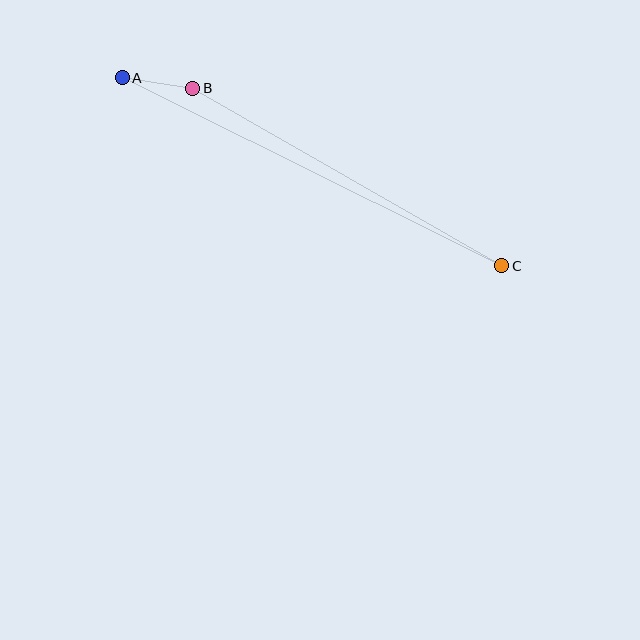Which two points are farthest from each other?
Points A and C are farthest from each other.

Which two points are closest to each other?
Points A and B are closest to each other.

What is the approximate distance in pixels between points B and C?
The distance between B and C is approximately 356 pixels.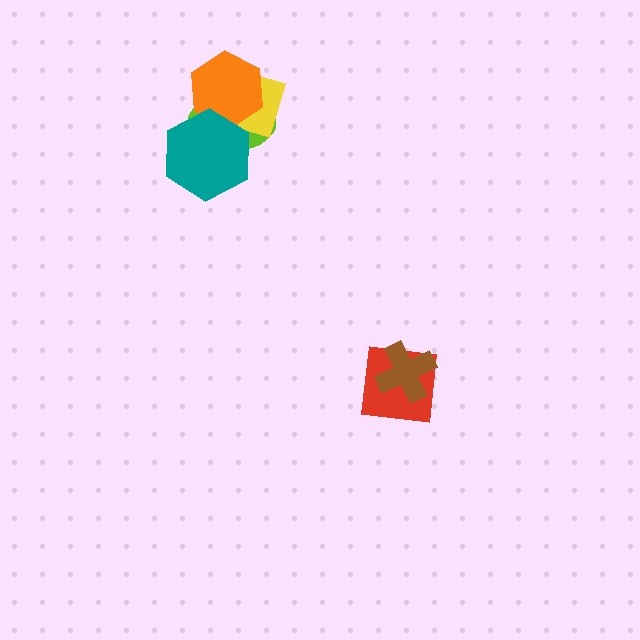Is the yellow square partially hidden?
Yes, it is partially covered by another shape.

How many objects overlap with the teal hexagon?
2 objects overlap with the teal hexagon.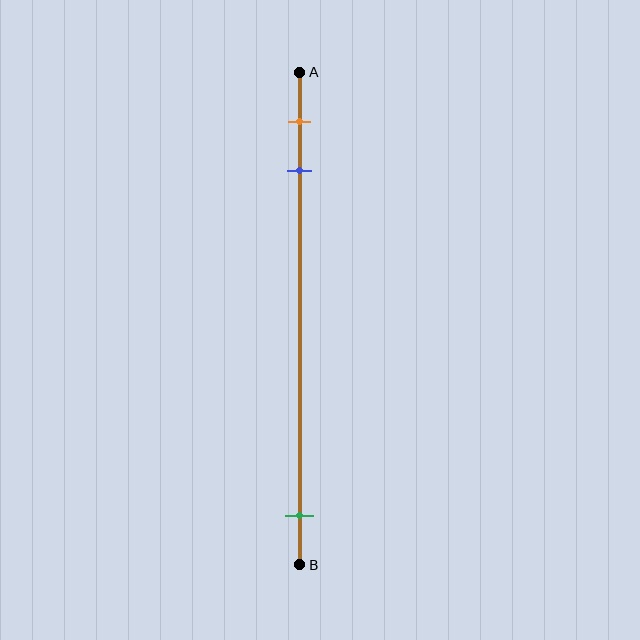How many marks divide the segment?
There are 3 marks dividing the segment.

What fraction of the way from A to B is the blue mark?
The blue mark is approximately 20% (0.2) of the way from A to B.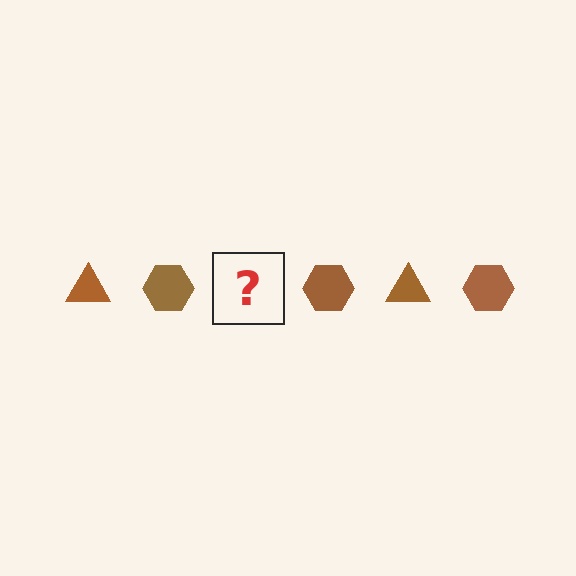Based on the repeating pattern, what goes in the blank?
The blank should be a brown triangle.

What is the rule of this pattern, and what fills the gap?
The rule is that the pattern cycles through triangle, hexagon shapes in brown. The gap should be filled with a brown triangle.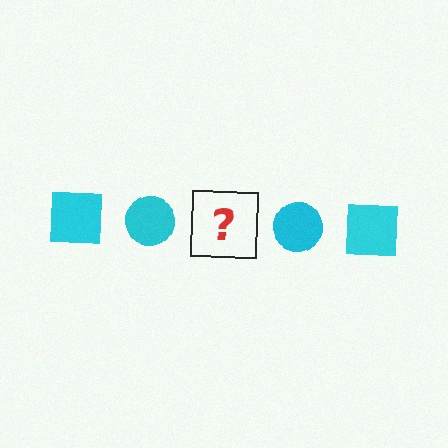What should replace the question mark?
The question mark should be replaced with a cyan square.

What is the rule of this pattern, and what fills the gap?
The rule is that the pattern cycles through square, circle shapes in cyan. The gap should be filled with a cyan square.